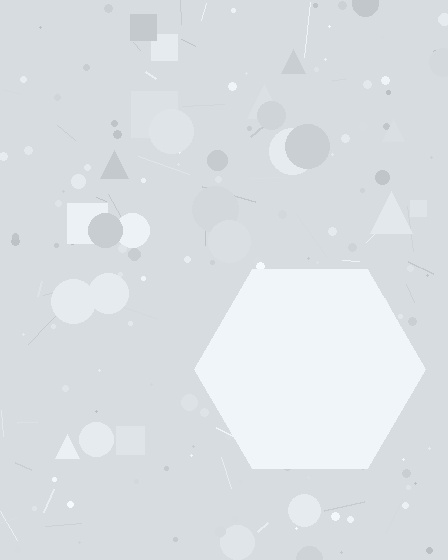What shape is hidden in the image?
A hexagon is hidden in the image.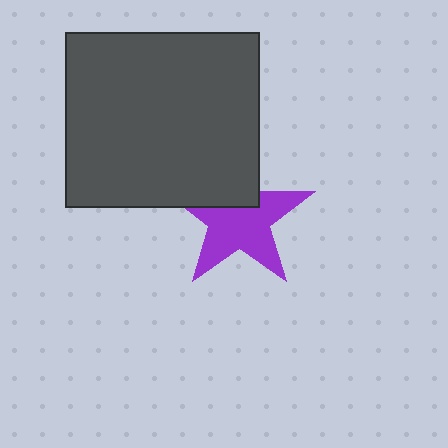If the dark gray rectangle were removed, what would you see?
You would see the complete purple star.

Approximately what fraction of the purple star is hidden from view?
Roughly 32% of the purple star is hidden behind the dark gray rectangle.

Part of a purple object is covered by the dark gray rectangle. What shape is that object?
It is a star.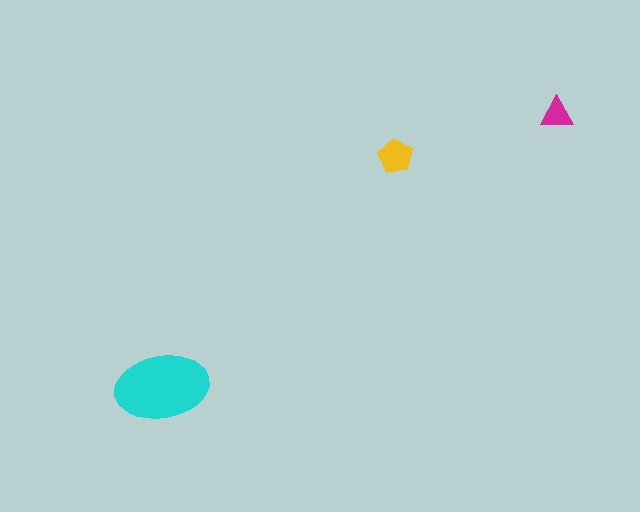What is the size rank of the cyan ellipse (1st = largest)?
1st.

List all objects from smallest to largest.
The magenta triangle, the yellow pentagon, the cyan ellipse.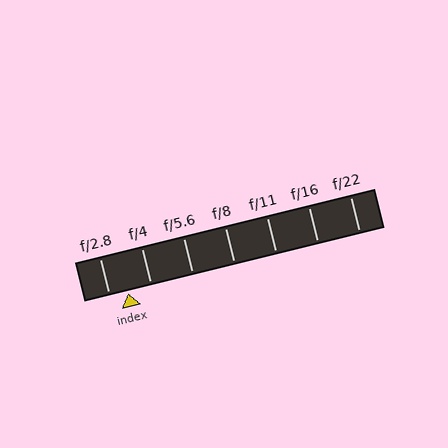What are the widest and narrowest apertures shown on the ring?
The widest aperture shown is f/2.8 and the narrowest is f/22.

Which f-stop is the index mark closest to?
The index mark is closest to f/2.8.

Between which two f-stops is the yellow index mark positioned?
The index mark is between f/2.8 and f/4.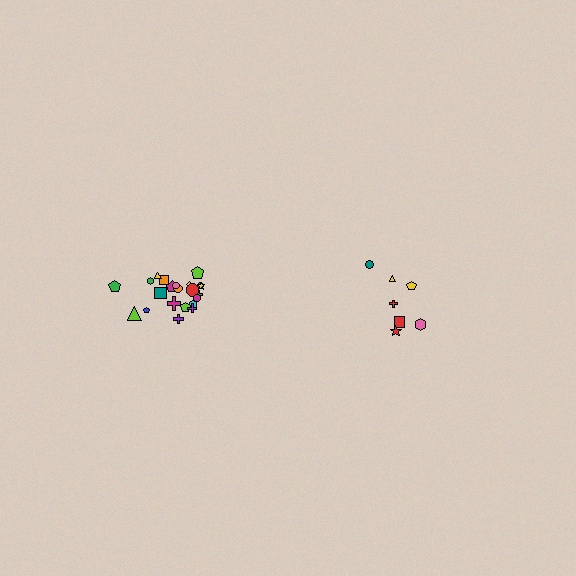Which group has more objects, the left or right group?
The left group.